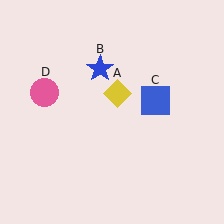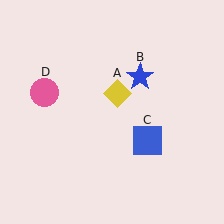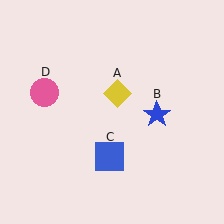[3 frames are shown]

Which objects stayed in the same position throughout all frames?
Yellow diamond (object A) and pink circle (object D) remained stationary.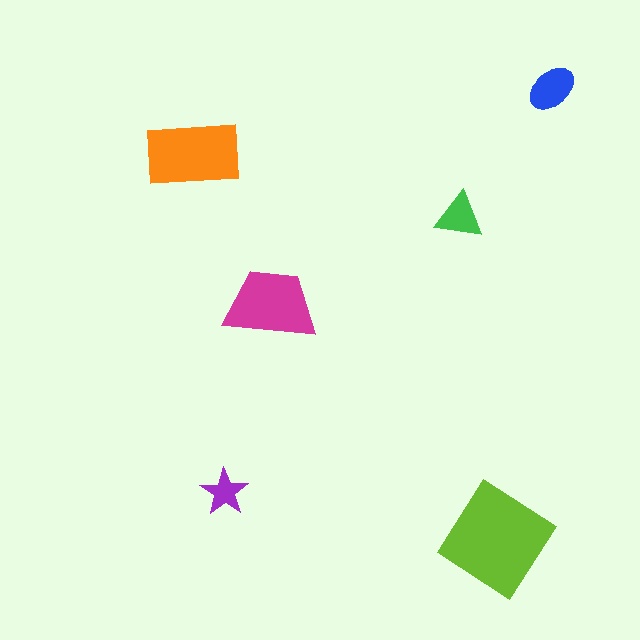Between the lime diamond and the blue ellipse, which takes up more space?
The lime diamond.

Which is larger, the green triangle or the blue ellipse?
The blue ellipse.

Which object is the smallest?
The purple star.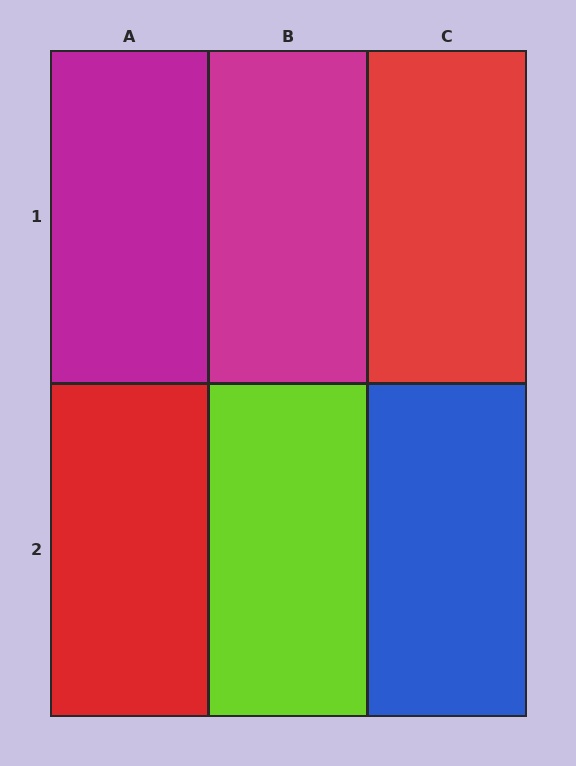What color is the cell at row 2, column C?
Blue.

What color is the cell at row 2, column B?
Lime.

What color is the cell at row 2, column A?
Red.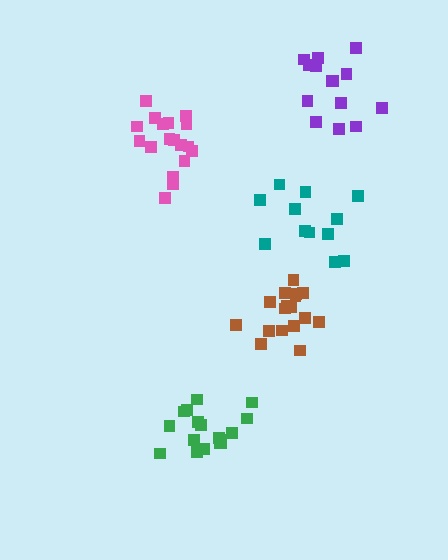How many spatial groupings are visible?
There are 5 spatial groupings.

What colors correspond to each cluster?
The clusters are colored: pink, brown, green, teal, purple.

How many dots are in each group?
Group 1: 18 dots, Group 2: 17 dots, Group 3: 17 dots, Group 4: 12 dots, Group 5: 14 dots (78 total).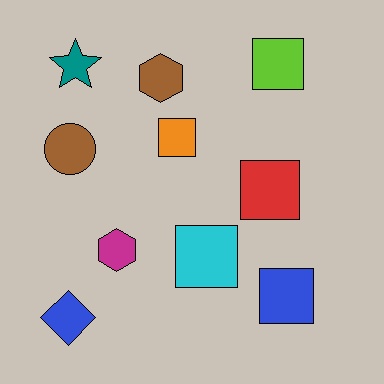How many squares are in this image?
There are 5 squares.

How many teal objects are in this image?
There is 1 teal object.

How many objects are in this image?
There are 10 objects.